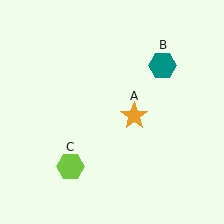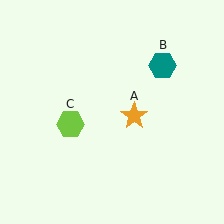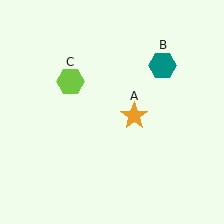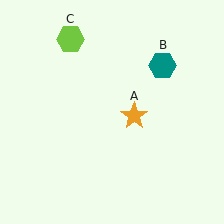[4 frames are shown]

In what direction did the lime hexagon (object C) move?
The lime hexagon (object C) moved up.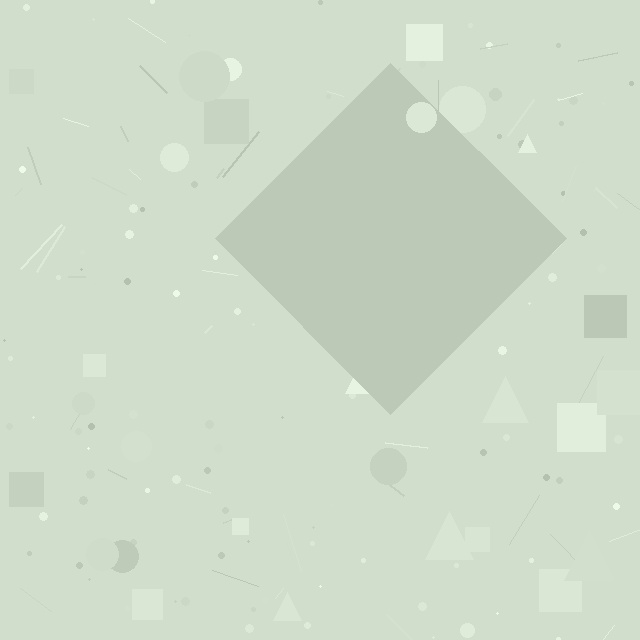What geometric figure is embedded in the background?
A diamond is embedded in the background.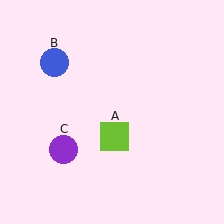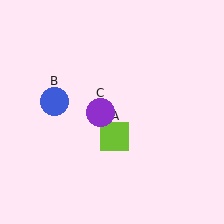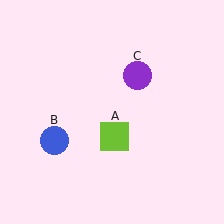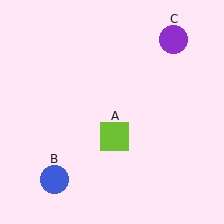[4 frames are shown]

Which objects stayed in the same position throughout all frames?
Lime square (object A) remained stationary.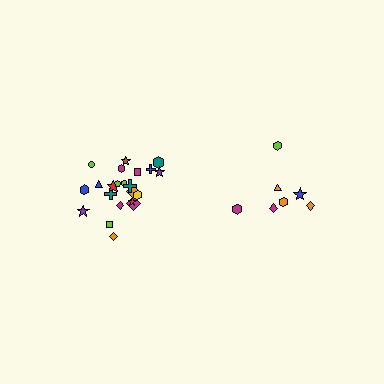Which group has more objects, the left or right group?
The left group.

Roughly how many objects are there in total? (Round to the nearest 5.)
Roughly 30 objects in total.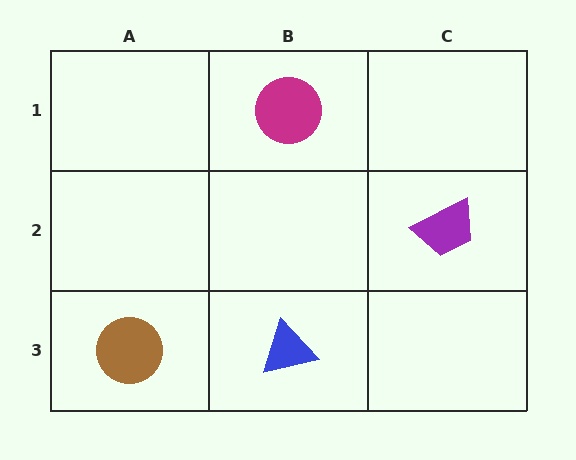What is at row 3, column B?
A blue triangle.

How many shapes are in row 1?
1 shape.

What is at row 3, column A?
A brown circle.